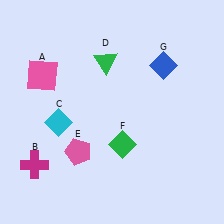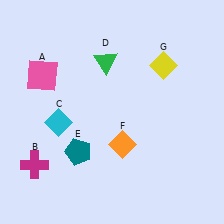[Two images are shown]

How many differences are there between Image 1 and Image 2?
There are 3 differences between the two images.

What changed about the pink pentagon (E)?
In Image 1, E is pink. In Image 2, it changed to teal.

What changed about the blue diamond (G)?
In Image 1, G is blue. In Image 2, it changed to yellow.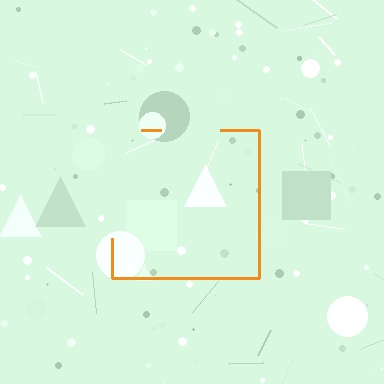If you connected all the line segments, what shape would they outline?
They would outline a square.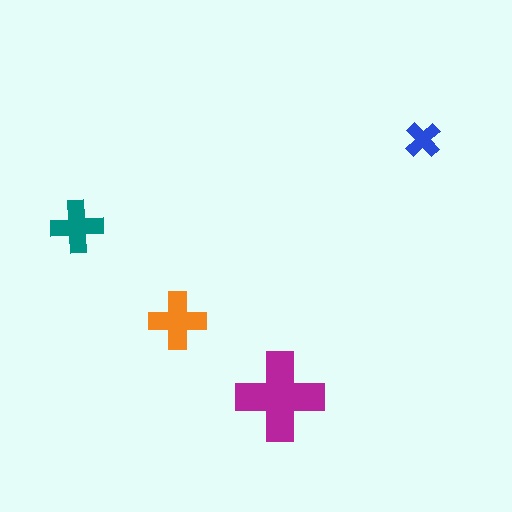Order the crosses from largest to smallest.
the magenta one, the orange one, the teal one, the blue one.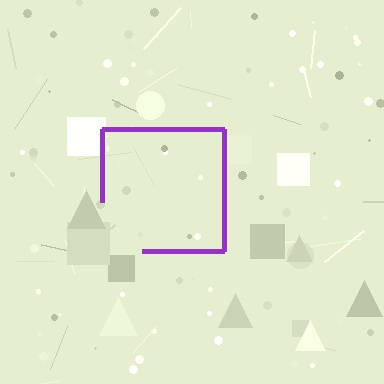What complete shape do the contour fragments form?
The contour fragments form a square.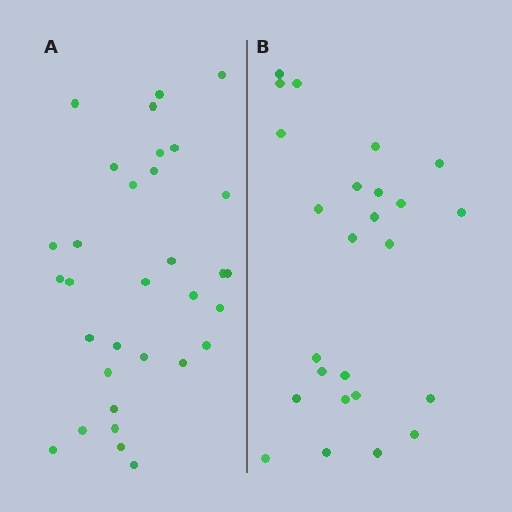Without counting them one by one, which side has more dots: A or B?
Region A (the left region) has more dots.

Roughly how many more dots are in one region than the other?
Region A has roughly 8 or so more dots than region B.